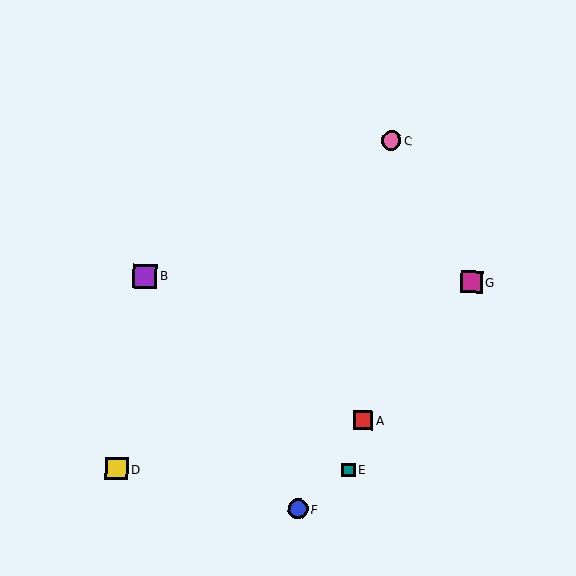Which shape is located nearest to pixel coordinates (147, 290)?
The purple square (labeled B) at (145, 276) is nearest to that location.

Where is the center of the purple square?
The center of the purple square is at (145, 276).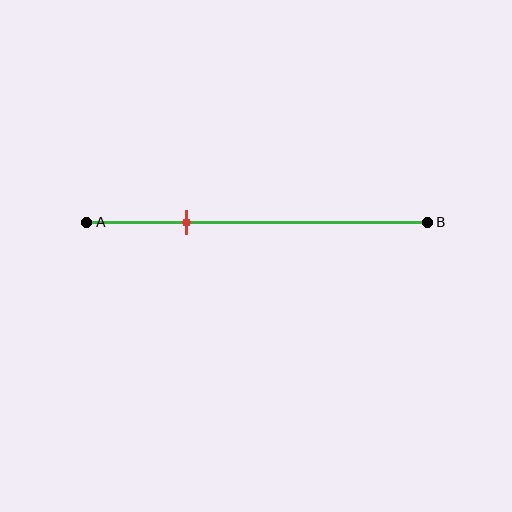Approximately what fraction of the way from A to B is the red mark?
The red mark is approximately 30% of the way from A to B.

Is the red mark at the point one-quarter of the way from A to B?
No, the mark is at about 30% from A, not at the 25% one-quarter point.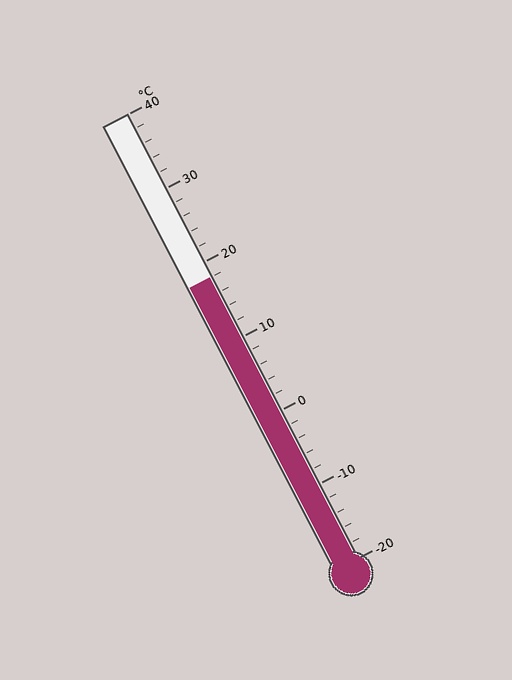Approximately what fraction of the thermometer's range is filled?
The thermometer is filled to approximately 65% of its range.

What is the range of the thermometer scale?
The thermometer scale ranges from -20°C to 40°C.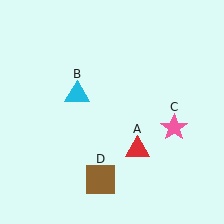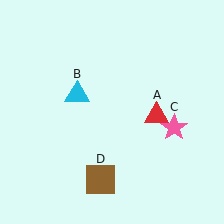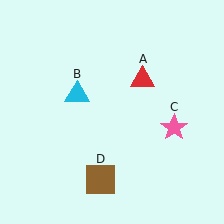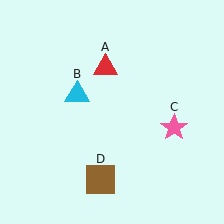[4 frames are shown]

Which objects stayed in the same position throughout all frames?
Cyan triangle (object B) and pink star (object C) and brown square (object D) remained stationary.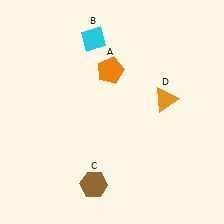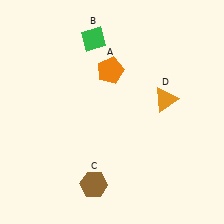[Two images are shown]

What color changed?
The diamond (B) changed from cyan in Image 1 to green in Image 2.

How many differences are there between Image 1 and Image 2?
There is 1 difference between the two images.